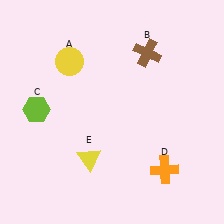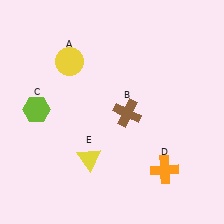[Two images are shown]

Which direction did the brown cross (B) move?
The brown cross (B) moved down.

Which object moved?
The brown cross (B) moved down.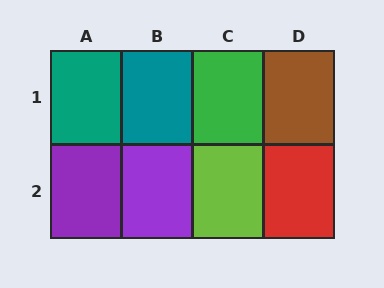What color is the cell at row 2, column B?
Purple.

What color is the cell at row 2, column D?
Red.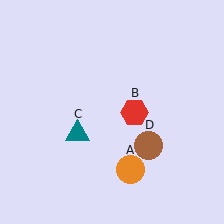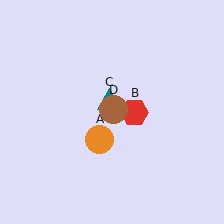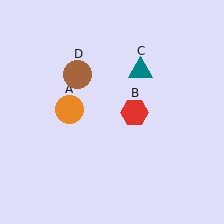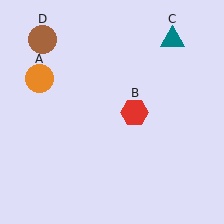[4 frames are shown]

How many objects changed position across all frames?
3 objects changed position: orange circle (object A), teal triangle (object C), brown circle (object D).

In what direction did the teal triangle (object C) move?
The teal triangle (object C) moved up and to the right.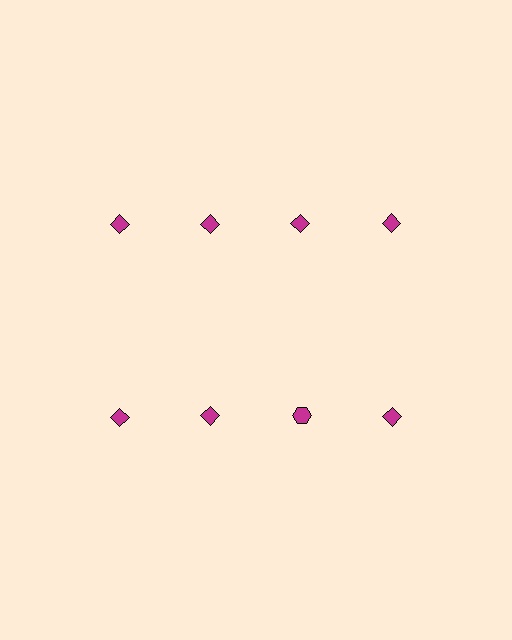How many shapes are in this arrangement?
There are 8 shapes arranged in a grid pattern.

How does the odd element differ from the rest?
It has a different shape: hexagon instead of diamond.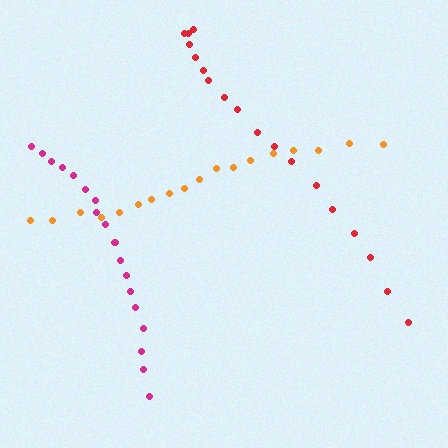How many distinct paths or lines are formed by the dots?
There are 3 distinct paths.